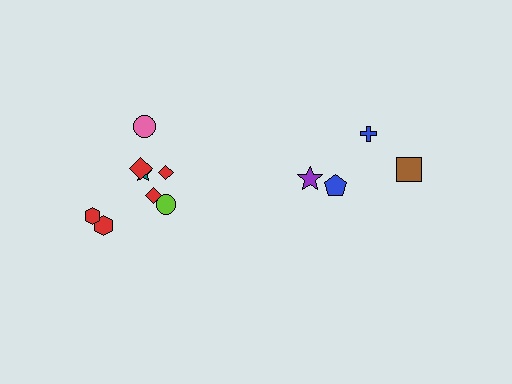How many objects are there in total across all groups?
There are 12 objects.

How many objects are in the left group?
There are 8 objects.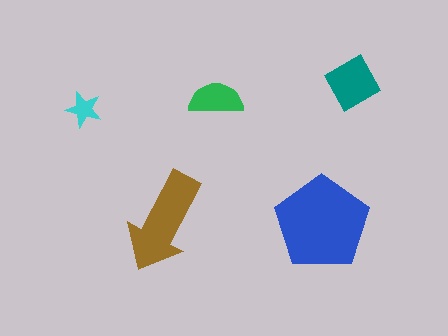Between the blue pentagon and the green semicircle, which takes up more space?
The blue pentagon.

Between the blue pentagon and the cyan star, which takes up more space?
The blue pentagon.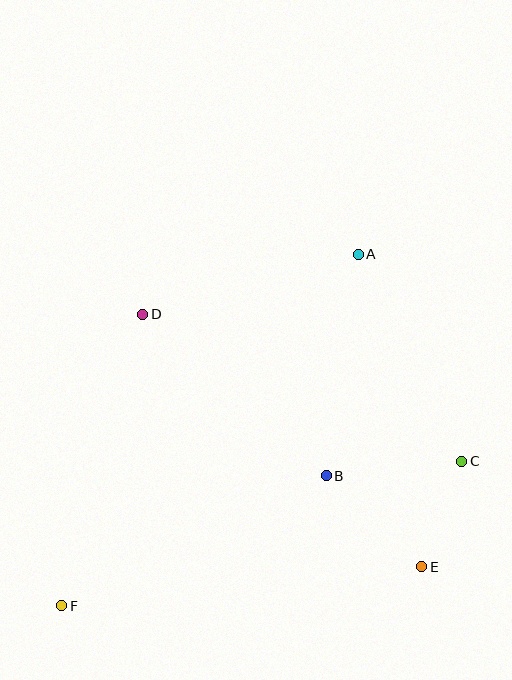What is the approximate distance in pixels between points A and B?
The distance between A and B is approximately 224 pixels.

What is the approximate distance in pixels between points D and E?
The distance between D and E is approximately 376 pixels.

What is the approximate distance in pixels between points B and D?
The distance between B and D is approximately 244 pixels.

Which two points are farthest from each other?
Points A and F are farthest from each other.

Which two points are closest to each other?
Points C and E are closest to each other.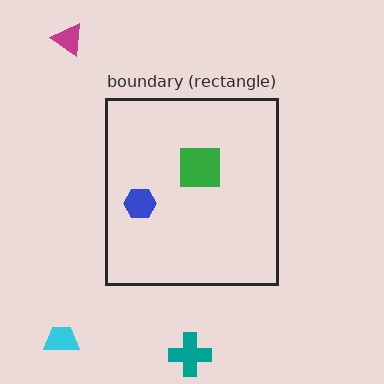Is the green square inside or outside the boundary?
Inside.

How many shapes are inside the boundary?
2 inside, 3 outside.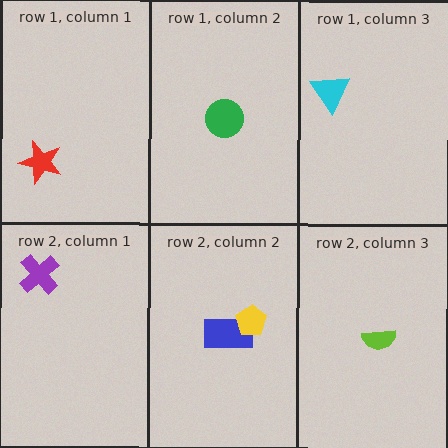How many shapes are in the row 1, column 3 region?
1.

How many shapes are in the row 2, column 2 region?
2.